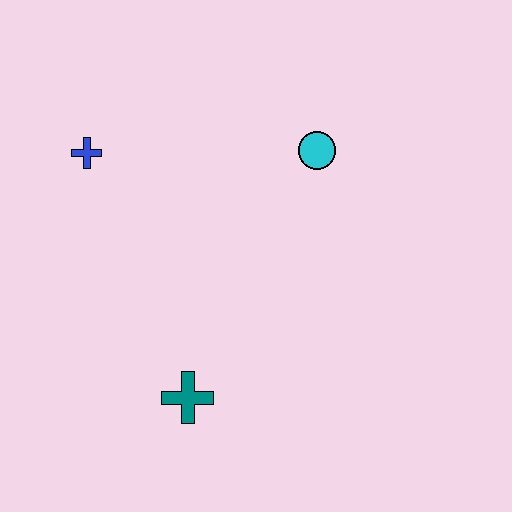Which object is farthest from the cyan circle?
The teal cross is farthest from the cyan circle.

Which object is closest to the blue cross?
The cyan circle is closest to the blue cross.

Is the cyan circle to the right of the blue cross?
Yes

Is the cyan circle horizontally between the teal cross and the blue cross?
No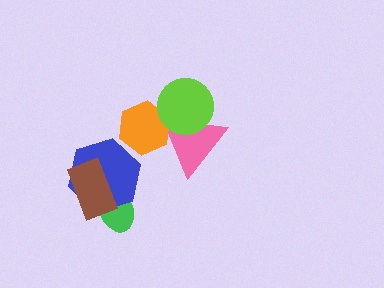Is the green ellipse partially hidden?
Yes, it is partially covered by another shape.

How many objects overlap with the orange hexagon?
2 objects overlap with the orange hexagon.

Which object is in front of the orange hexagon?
The lime circle is in front of the orange hexagon.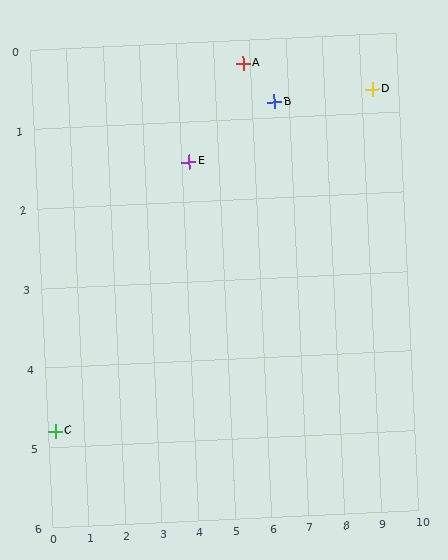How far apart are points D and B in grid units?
Points D and B are about 2.7 grid units apart.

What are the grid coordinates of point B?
Point B is at approximately (6.6, 0.8).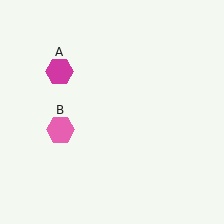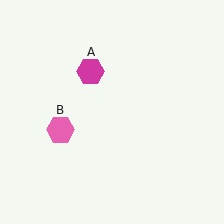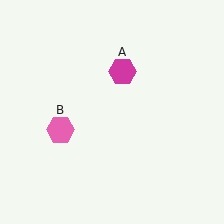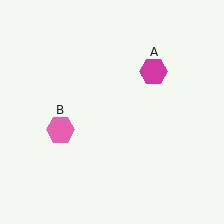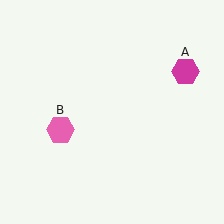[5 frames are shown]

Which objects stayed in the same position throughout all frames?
Pink hexagon (object B) remained stationary.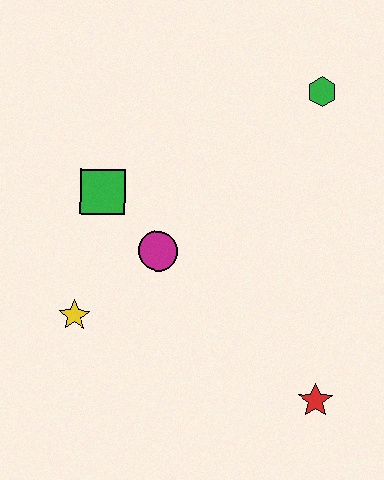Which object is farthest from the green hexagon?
The yellow star is farthest from the green hexagon.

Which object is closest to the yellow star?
The magenta circle is closest to the yellow star.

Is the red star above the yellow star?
No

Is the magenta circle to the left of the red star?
Yes